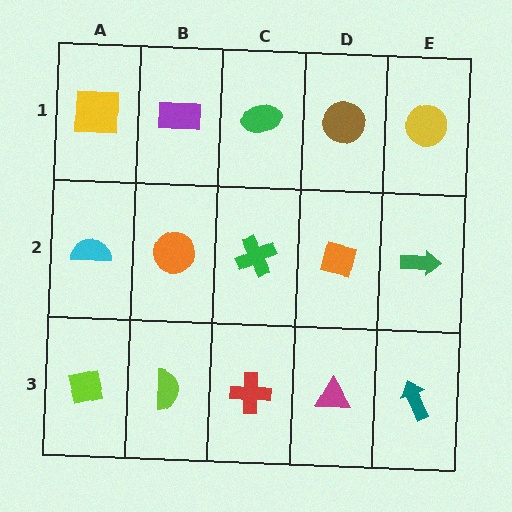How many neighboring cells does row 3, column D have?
3.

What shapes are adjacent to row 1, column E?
A green arrow (row 2, column E), a brown circle (row 1, column D).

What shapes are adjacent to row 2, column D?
A brown circle (row 1, column D), a magenta triangle (row 3, column D), a green cross (row 2, column C), a green arrow (row 2, column E).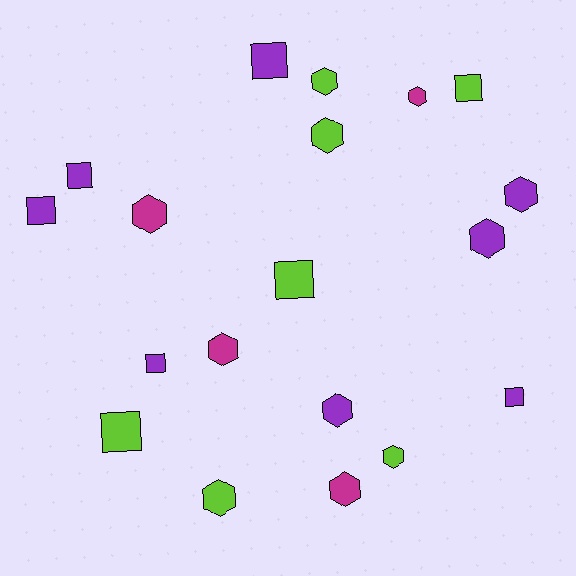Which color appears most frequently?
Purple, with 8 objects.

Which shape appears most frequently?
Hexagon, with 11 objects.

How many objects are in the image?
There are 19 objects.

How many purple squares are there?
There are 5 purple squares.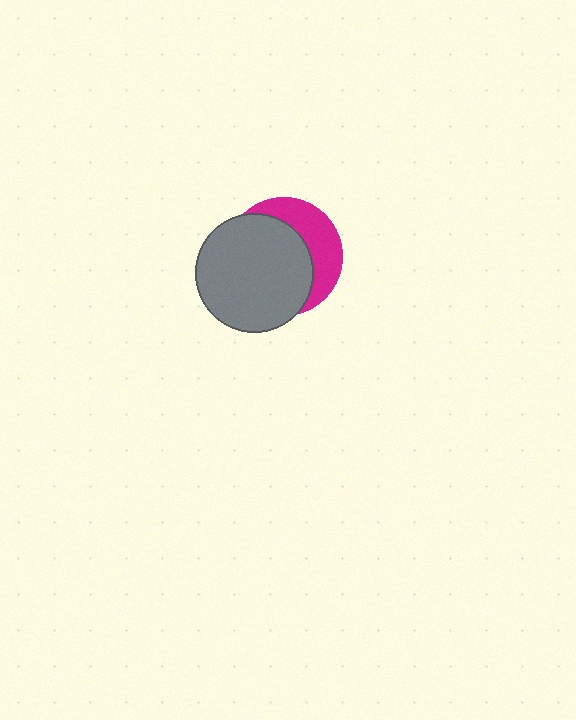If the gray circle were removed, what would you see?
You would see the complete magenta circle.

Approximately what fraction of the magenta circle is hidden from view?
Roughly 65% of the magenta circle is hidden behind the gray circle.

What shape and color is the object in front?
The object in front is a gray circle.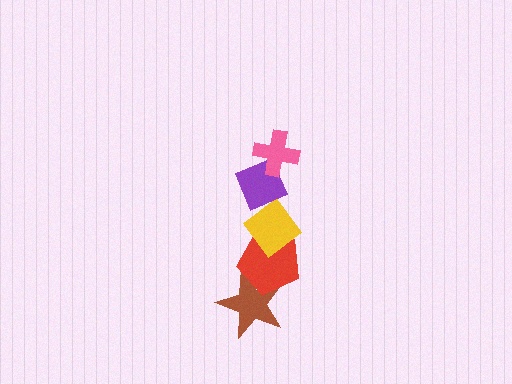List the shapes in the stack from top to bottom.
From top to bottom: the pink cross, the purple diamond, the yellow diamond, the red pentagon, the brown star.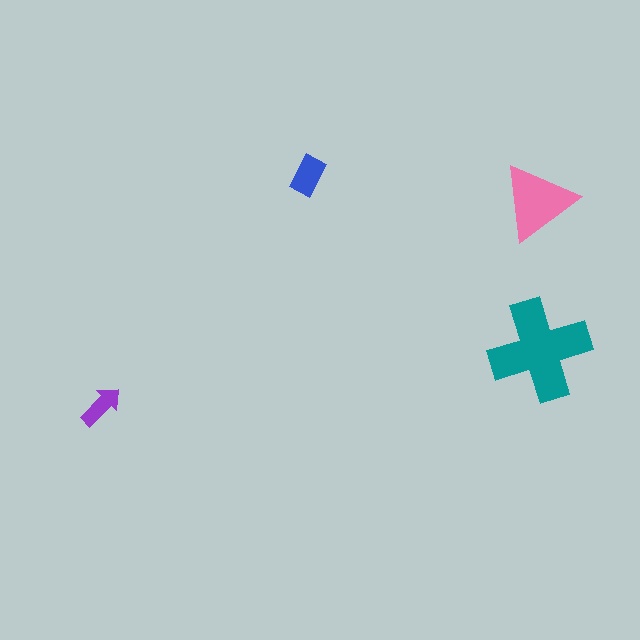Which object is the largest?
The teal cross.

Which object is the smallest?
The purple arrow.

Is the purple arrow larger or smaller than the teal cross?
Smaller.